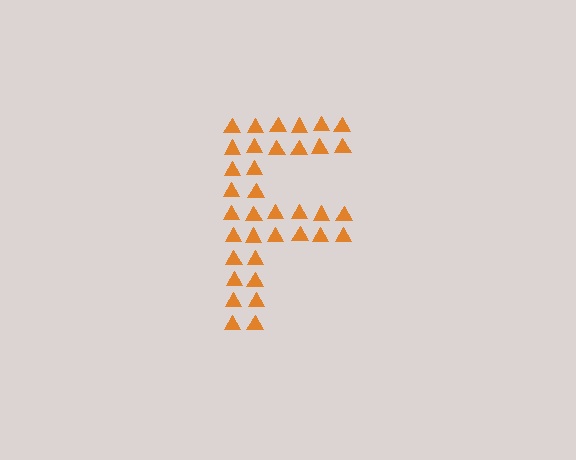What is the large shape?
The large shape is the letter F.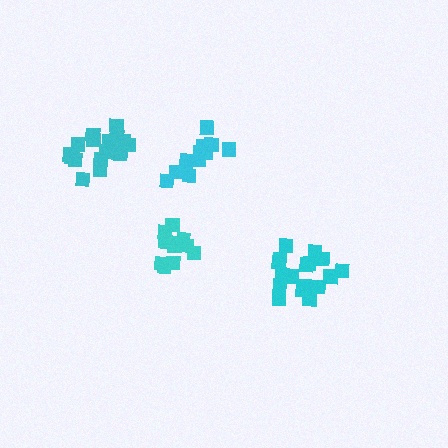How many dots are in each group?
Group 1: 17 dots, Group 2: 11 dots, Group 3: 11 dots, Group 4: 17 dots (56 total).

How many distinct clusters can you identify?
There are 4 distinct clusters.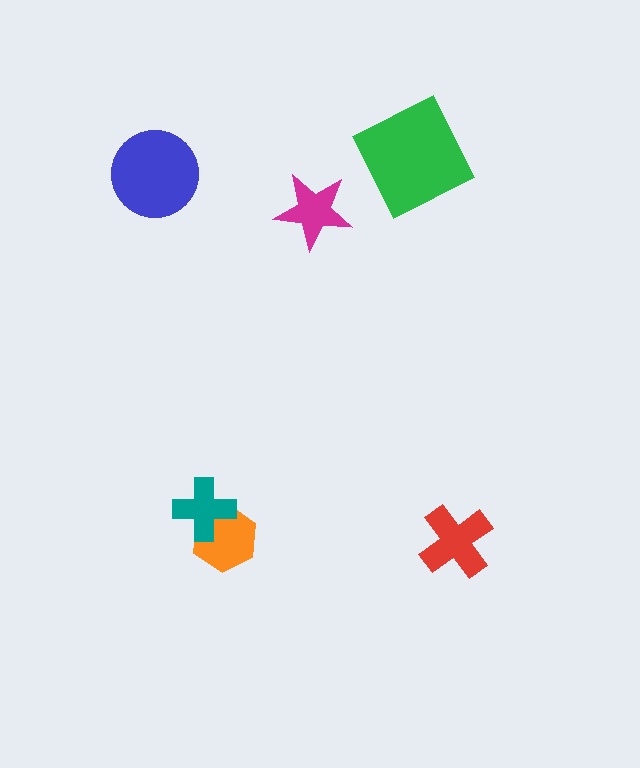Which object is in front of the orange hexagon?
The teal cross is in front of the orange hexagon.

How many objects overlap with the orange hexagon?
1 object overlaps with the orange hexagon.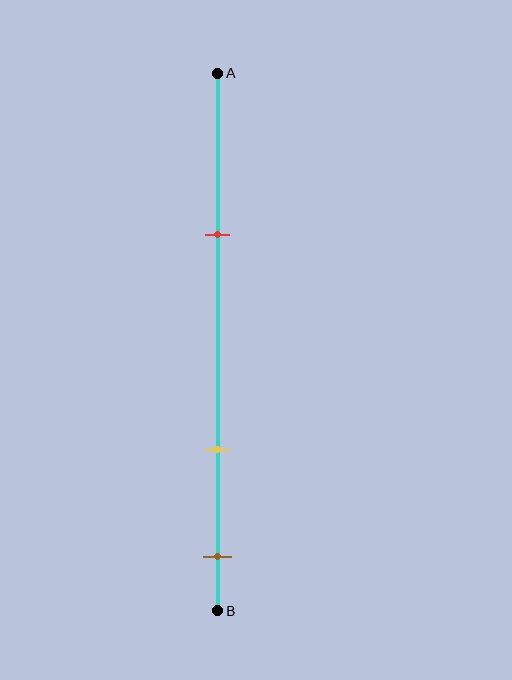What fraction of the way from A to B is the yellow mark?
The yellow mark is approximately 70% (0.7) of the way from A to B.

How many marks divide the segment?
There are 3 marks dividing the segment.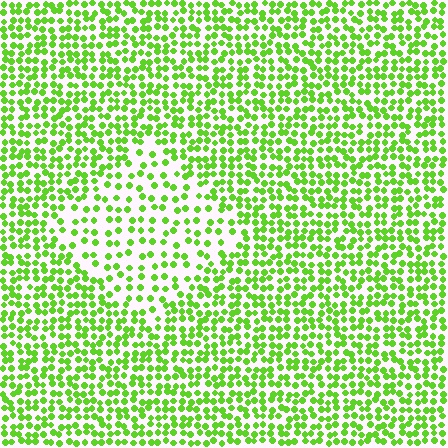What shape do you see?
I see a diamond.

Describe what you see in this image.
The image contains small lime elements arranged at two different densities. A diamond-shaped region is visible where the elements are less densely packed than the surrounding area.